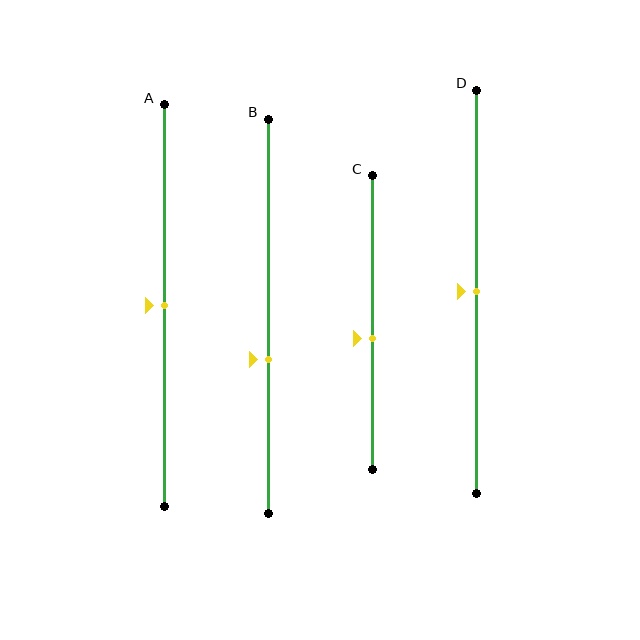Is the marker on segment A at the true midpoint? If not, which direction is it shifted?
Yes, the marker on segment A is at the true midpoint.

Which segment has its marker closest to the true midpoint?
Segment A has its marker closest to the true midpoint.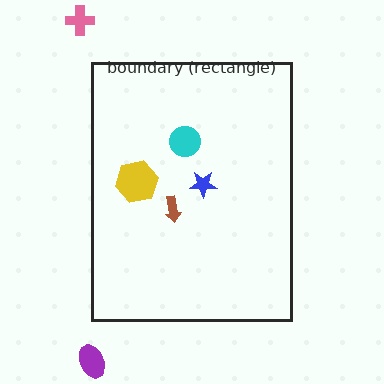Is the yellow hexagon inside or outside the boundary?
Inside.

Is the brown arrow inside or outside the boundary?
Inside.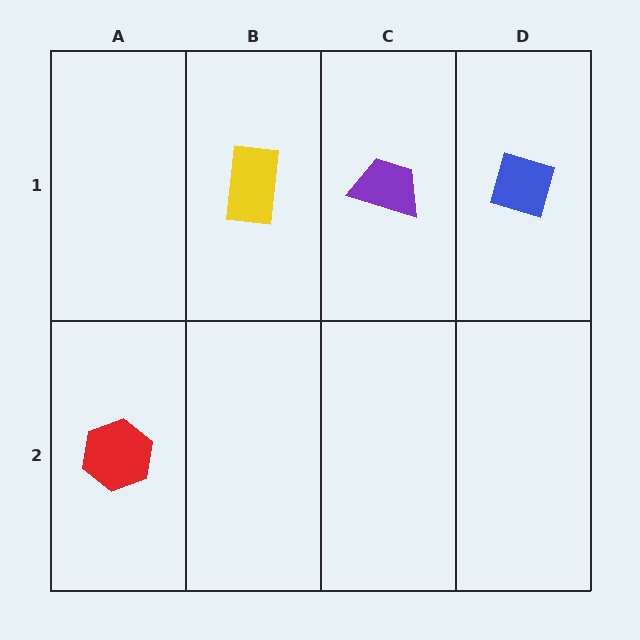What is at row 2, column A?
A red hexagon.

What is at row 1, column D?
A blue diamond.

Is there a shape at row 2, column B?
No, that cell is empty.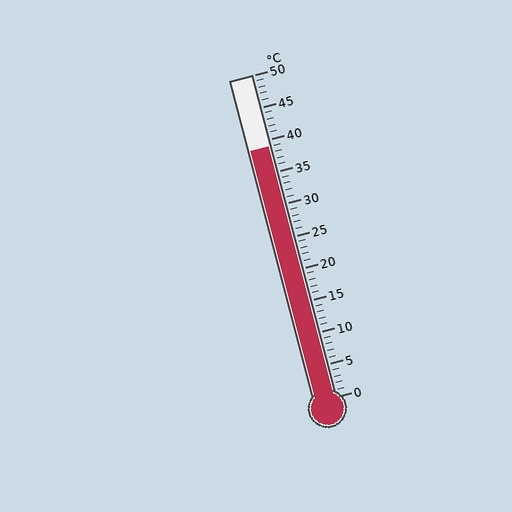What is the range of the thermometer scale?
The thermometer scale ranges from 0°C to 50°C.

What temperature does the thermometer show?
The thermometer shows approximately 39°C.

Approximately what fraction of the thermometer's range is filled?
The thermometer is filled to approximately 80% of its range.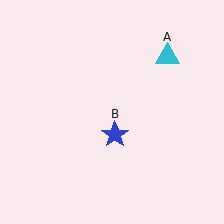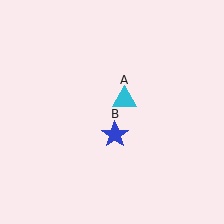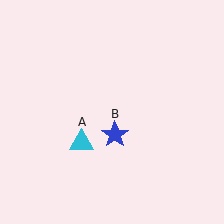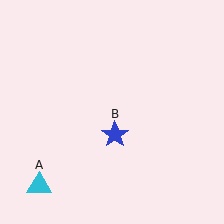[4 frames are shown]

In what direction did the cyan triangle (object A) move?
The cyan triangle (object A) moved down and to the left.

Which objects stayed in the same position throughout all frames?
Blue star (object B) remained stationary.